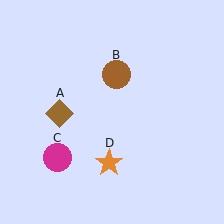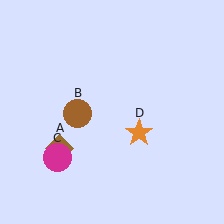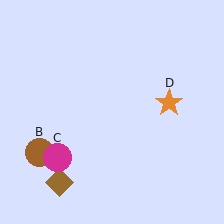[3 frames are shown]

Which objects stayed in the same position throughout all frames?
Magenta circle (object C) remained stationary.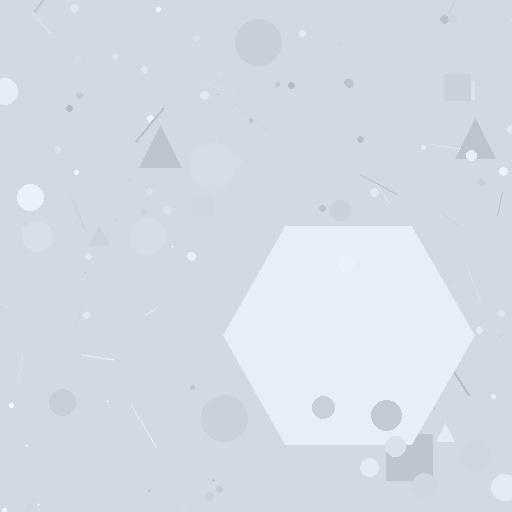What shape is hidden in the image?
A hexagon is hidden in the image.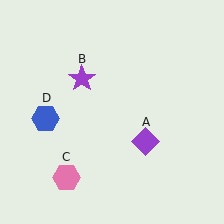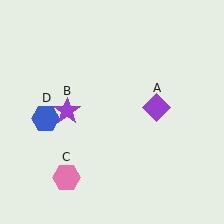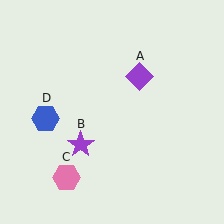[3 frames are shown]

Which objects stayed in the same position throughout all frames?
Pink hexagon (object C) and blue hexagon (object D) remained stationary.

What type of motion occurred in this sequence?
The purple diamond (object A), purple star (object B) rotated counterclockwise around the center of the scene.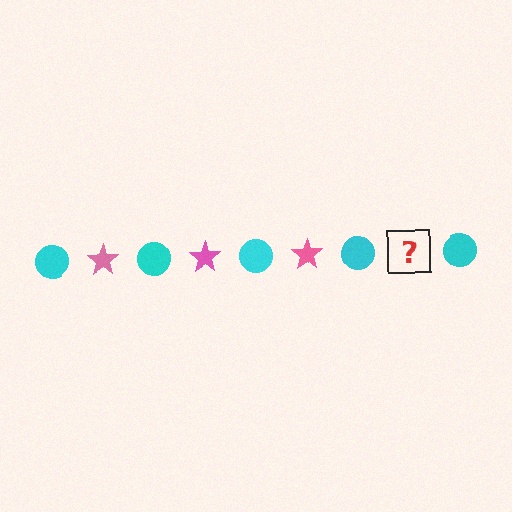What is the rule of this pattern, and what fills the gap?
The rule is that the pattern alternates between cyan circle and pink star. The gap should be filled with a pink star.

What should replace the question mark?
The question mark should be replaced with a pink star.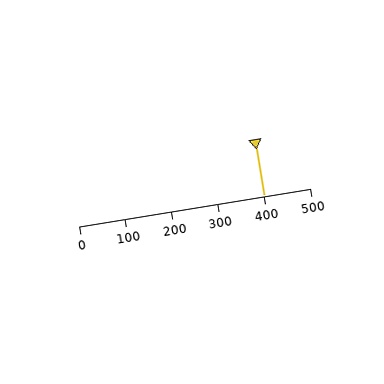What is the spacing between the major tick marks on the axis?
The major ticks are spaced 100 apart.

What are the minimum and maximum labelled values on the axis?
The axis runs from 0 to 500.